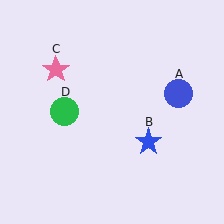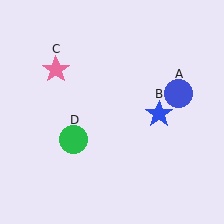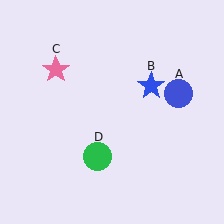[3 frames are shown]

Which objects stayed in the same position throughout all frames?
Blue circle (object A) and pink star (object C) remained stationary.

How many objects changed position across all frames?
2 objects changed position: blue star (object B), green circle (object D).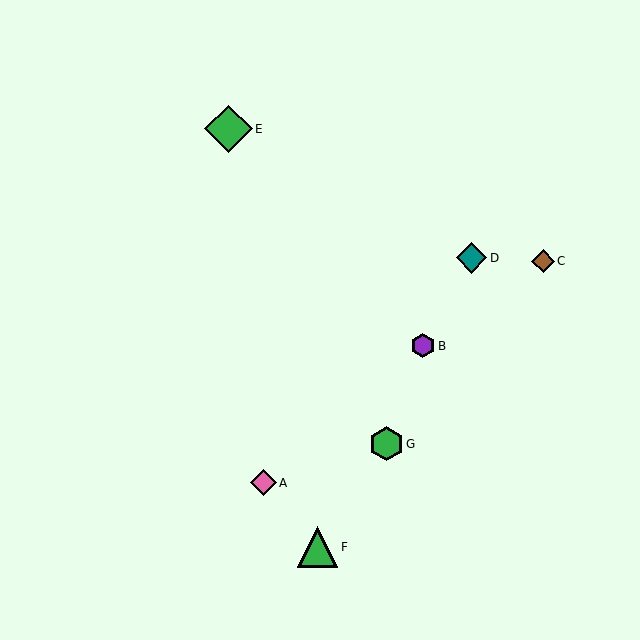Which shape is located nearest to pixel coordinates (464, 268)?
The teal diamond (labeled D) at (472, 258) is nearest to that location.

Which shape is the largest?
The green diamond (labeled E) is the largest.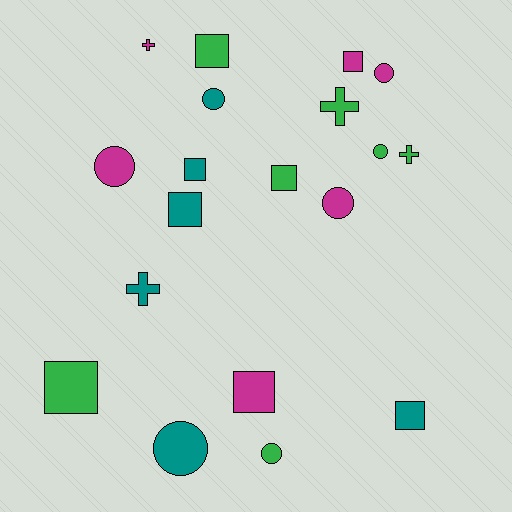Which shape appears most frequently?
Square, with 8 objects.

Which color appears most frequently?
Green, with 7 objects.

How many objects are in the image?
There are 19 objects.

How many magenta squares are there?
There are 2 magenta squares.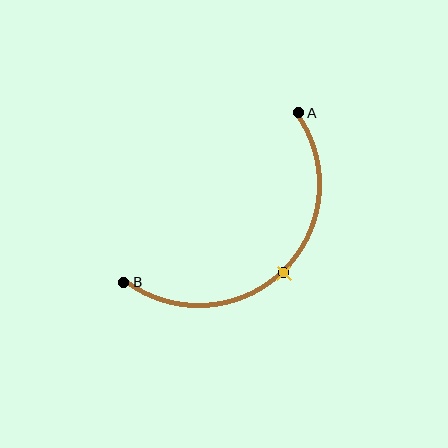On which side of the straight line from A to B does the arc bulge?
The arc bulges below and to the right of the straight line connecting A and B.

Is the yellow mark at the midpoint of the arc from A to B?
Yes. The yellow mark lies on the arc at equal arc-length from both A and B — it is the arc midpoint.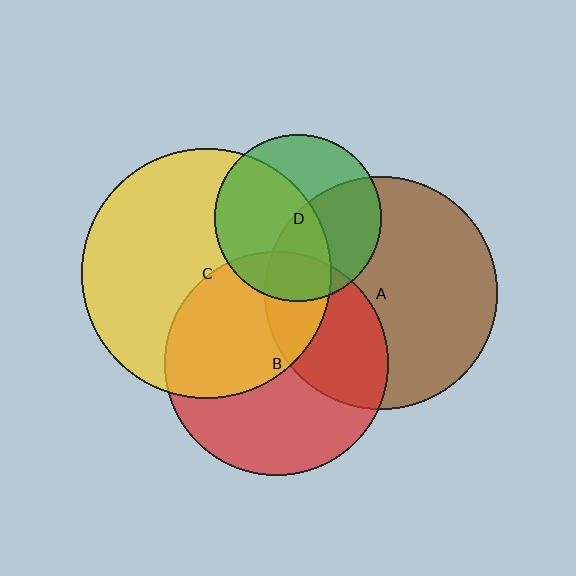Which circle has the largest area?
Circle C (yellow).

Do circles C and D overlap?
Yes.